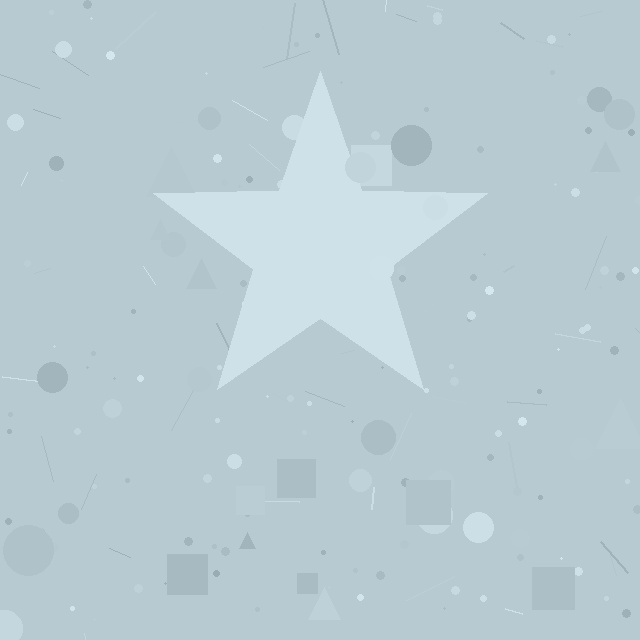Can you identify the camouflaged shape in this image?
The camouflaged shape is a star.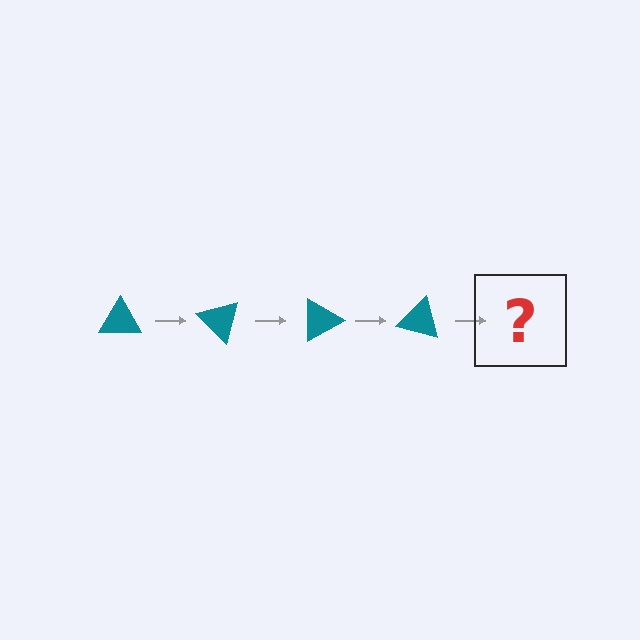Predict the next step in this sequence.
The next step is a teal triangle rotated 180 degrees.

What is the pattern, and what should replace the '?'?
The pattern is that the triangle rotates 45 degrees each step. The '?' should be a teal triangle rotated 180 degrees.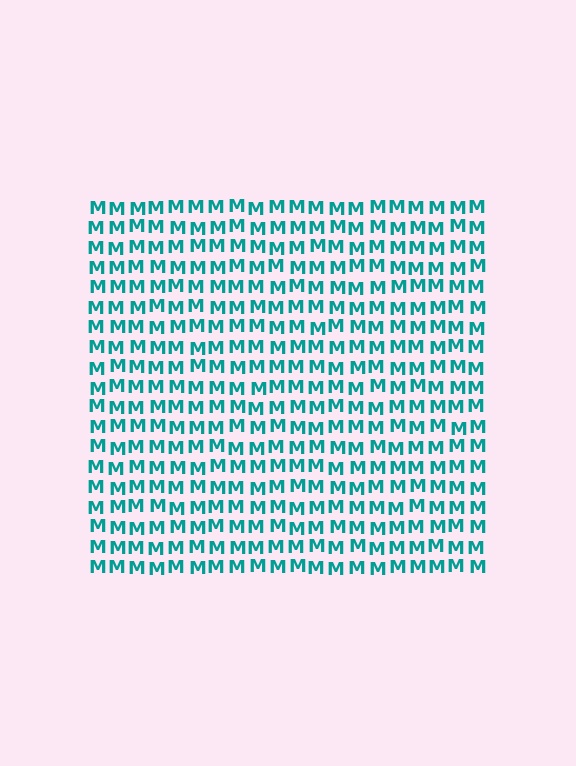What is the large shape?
The large shape is a square.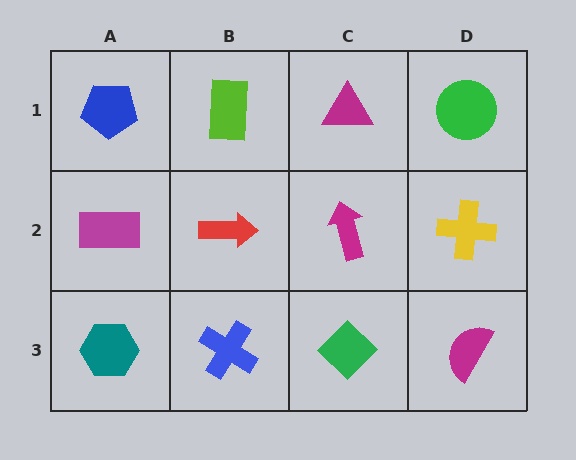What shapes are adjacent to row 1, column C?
A magenta arrow (row 2, column C), a lime rectangle (row 1, column B), a green circle (row 1, column D).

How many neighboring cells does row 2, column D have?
3.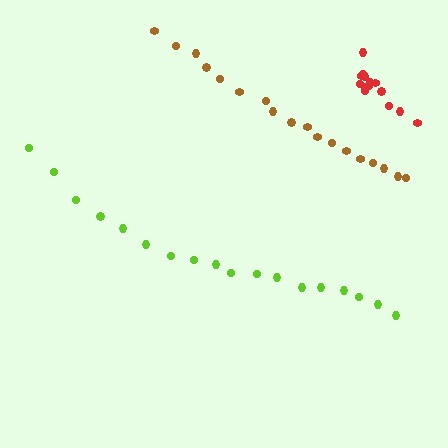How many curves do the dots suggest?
There are 3 distinct paths.